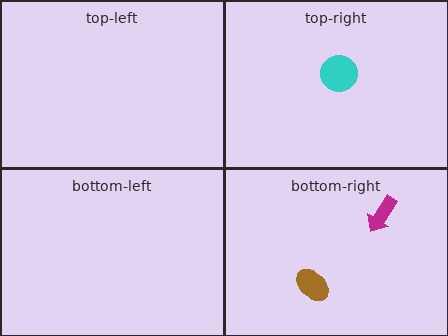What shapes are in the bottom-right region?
The magenta arrow, the brown ellipse.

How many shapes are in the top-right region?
1.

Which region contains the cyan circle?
The top-right region.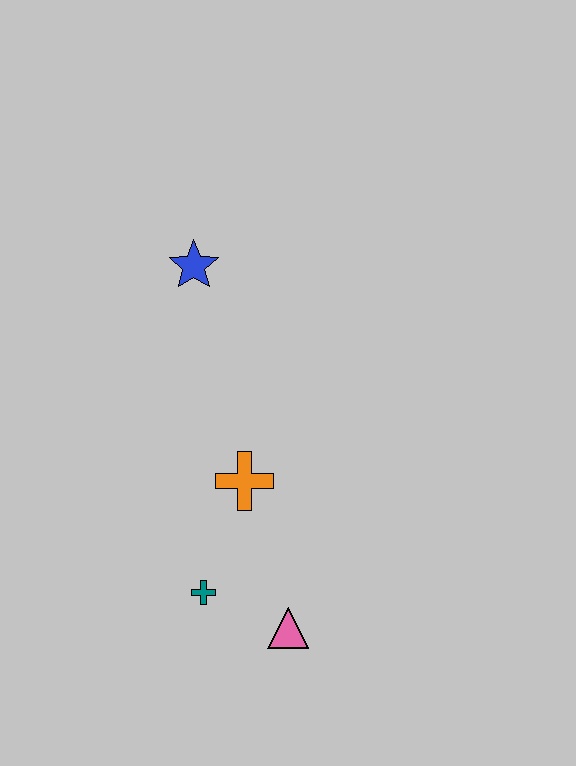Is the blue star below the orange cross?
No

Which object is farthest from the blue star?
The pink triangle is farthest from the blue star.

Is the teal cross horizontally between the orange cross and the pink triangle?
No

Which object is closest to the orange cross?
The teal cross is closest to the orange cross.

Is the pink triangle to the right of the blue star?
Yes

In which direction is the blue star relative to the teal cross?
The blue star is above the teal cross.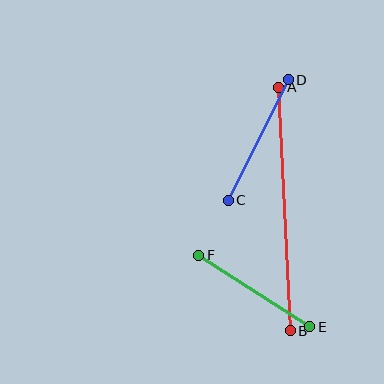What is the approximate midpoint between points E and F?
The midpoint is at approximately (254, 291) pixels.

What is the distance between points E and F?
The distance is approximately 132 pixels.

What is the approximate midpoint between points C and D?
The midpoint is at approximately (258, 140) pixels.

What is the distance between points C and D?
The distance is approximately 135 pixels.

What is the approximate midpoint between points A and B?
The midpoint is at approximately (284, 209) pixels.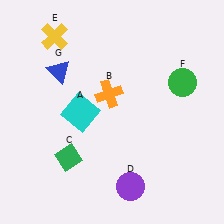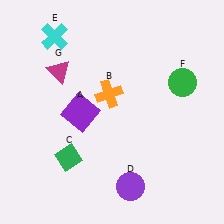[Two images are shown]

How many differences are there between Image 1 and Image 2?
There are 3 differences between the two images.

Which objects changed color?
A changed from cyan to purple. E changed from yellow to cyan. G changed from blue to magenta.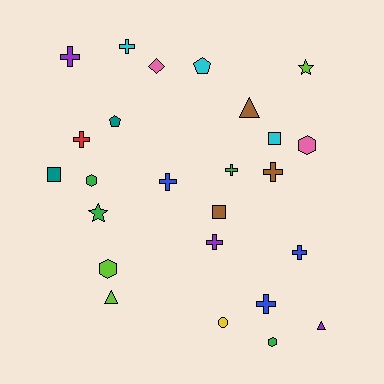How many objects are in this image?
There are 25 objects.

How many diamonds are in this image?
There is 1 diamond.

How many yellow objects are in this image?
There is 1 yellow object.